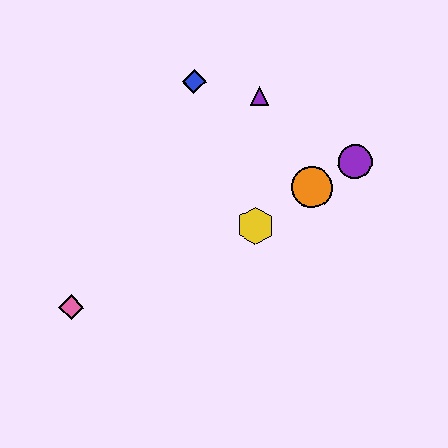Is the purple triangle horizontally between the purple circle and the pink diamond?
Yes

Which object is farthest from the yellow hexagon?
The pink diamond is farthest from the yellow hexagon.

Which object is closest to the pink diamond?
The yellow hexagon is closest to the pink diamond.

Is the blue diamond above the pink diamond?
Yes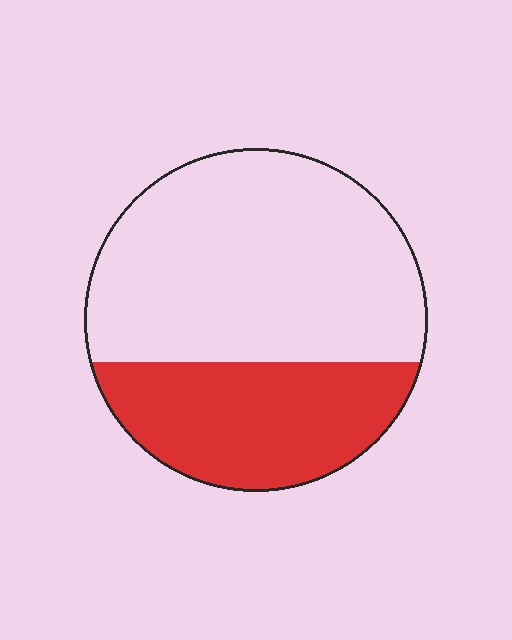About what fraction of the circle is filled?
About one third (1/3).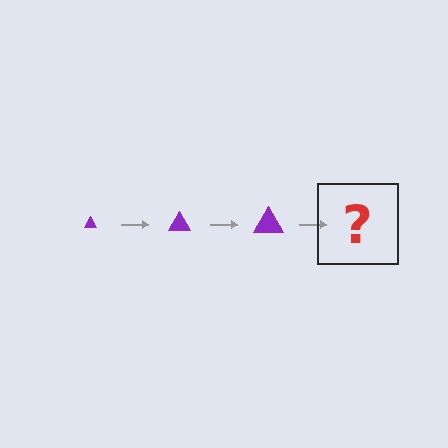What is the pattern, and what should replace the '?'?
The pattern is that the triangle gets progressively larger each step. The '?' should be a purple triangle, larger than the previous one.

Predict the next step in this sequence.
The next step is a purple triangle, larger than the previous one.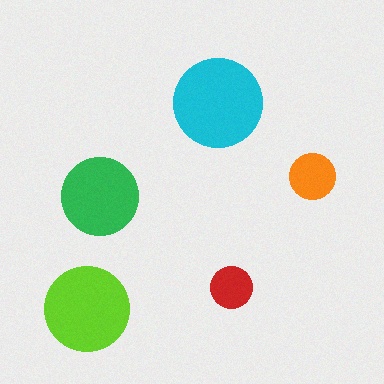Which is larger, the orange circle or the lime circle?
The lime one.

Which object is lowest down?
The lime circle is bottommost.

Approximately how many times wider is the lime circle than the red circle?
About 2 times wider.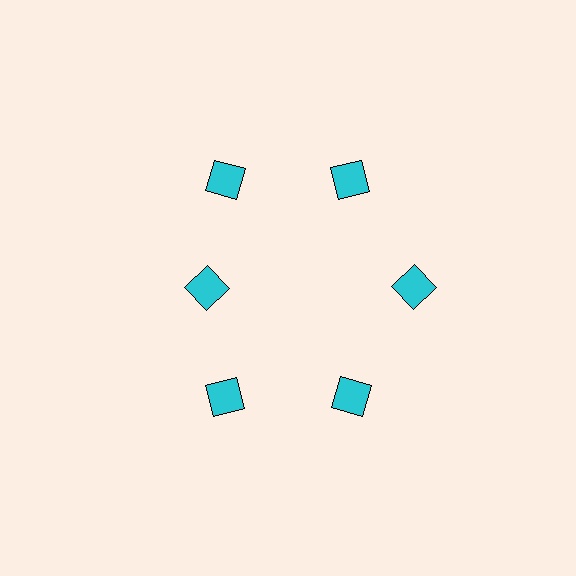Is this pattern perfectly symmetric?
No. The 6 cyan squares are arranged in a ring, but one element near the 9 o'clock position is pulled inward toward the center, breaking the 6-fold rotational symmetry.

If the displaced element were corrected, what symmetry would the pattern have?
It would have 6-fold rotational symmetry — the pattern would map onto itself every 60 degrees.